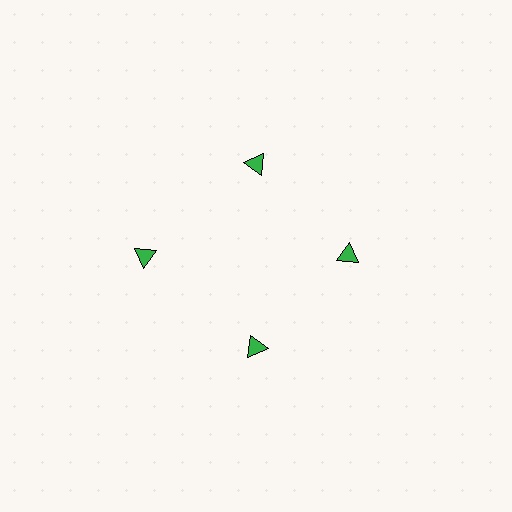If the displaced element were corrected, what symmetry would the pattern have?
It would have 4-fold rotational symmetry — the pattern would map onto itself every 90 degrees.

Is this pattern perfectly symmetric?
No. The 4 green triangles are arranged in a ring, but one element near the 9 o'clock position is pushed outward from the center, breaking the 4-fold rotational symmetry.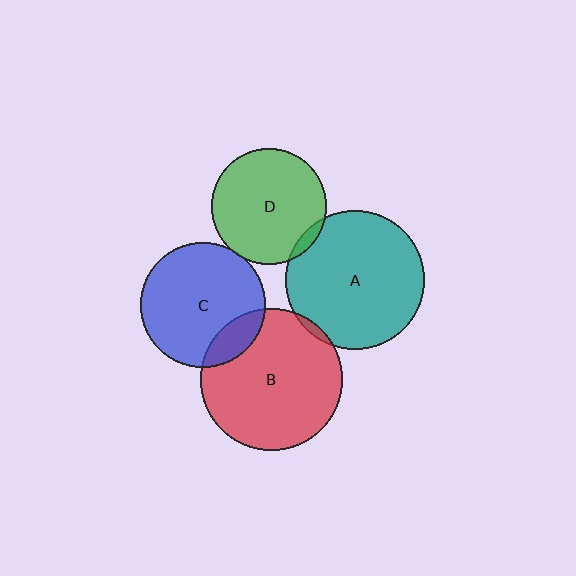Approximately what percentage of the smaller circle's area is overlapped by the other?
Approximately 5%.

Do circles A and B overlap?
Yes.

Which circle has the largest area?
Circle B (red).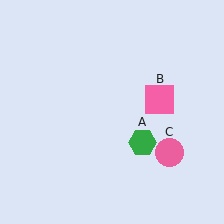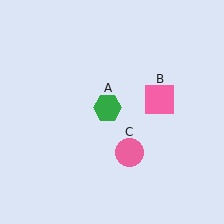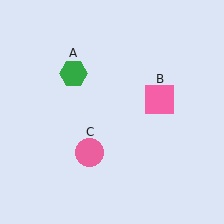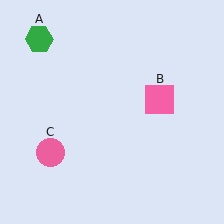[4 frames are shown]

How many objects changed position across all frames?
2 objects changed position: green hexagon (object A), pink circle (object C).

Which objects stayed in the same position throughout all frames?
Pink square (object B) remained stationary.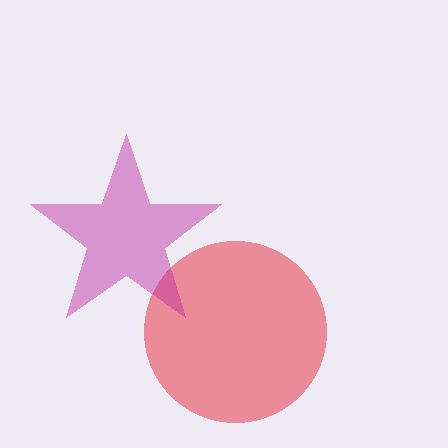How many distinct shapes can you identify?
There are 2 distinct shapes: a red circle, a magenta star.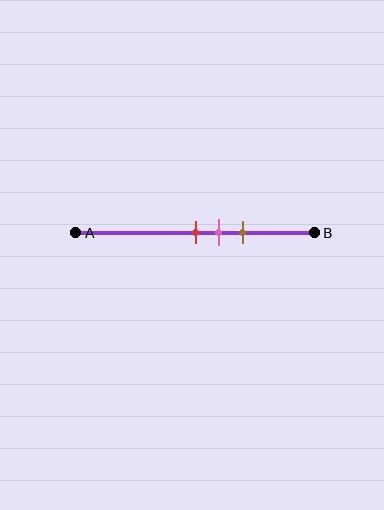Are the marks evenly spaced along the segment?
Yes, the marks are approximately evenly spaced.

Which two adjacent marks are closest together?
The red and pink marks are the closest adjacent pair.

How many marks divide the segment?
There are 3 marks dividing the segment.